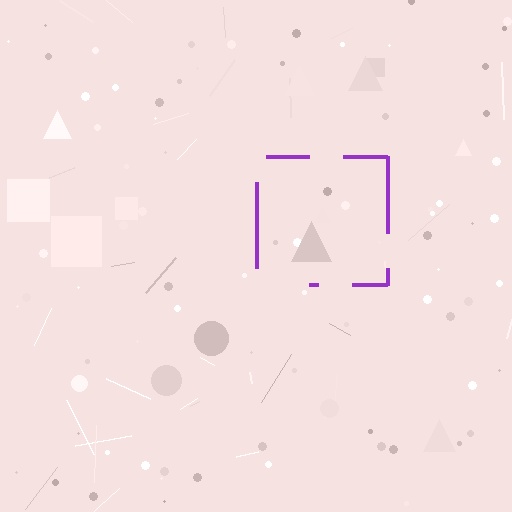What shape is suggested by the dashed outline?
The dashed outline suggests a square.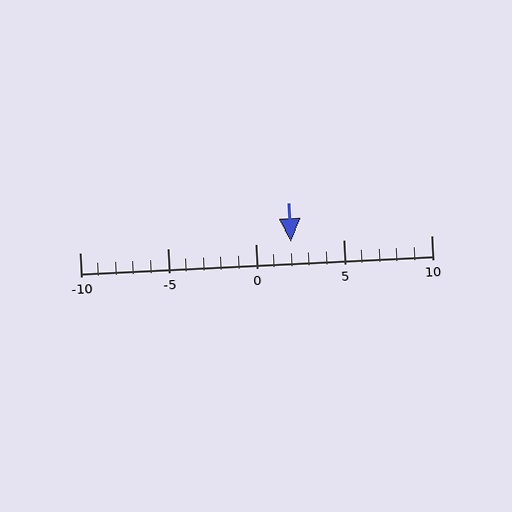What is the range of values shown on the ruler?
The ruler shows values from -10 to 10.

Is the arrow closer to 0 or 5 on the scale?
The arrow is closer to 0.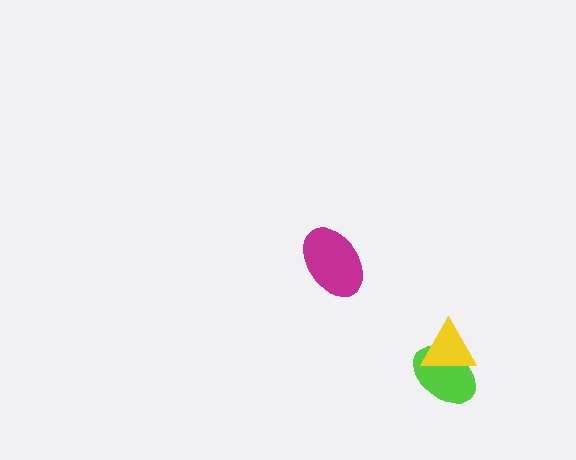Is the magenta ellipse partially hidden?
No, no other shape covers it.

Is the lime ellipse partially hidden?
Yes, it is partially covered by another shape.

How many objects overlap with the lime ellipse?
1 object overlaps with the lime ellipse.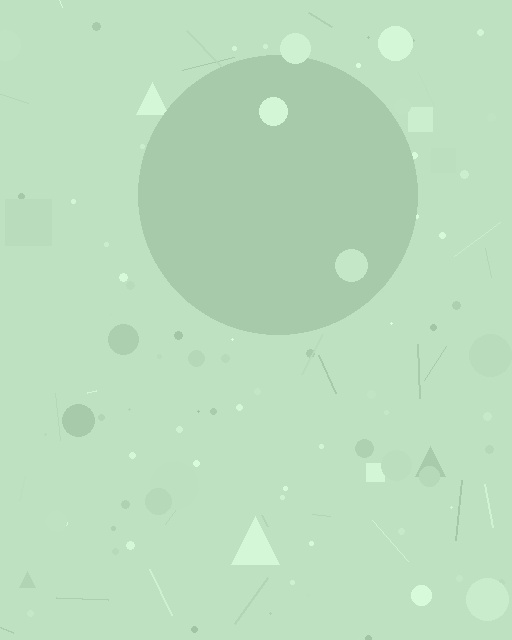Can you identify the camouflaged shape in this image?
The camouflaged shape is a circle.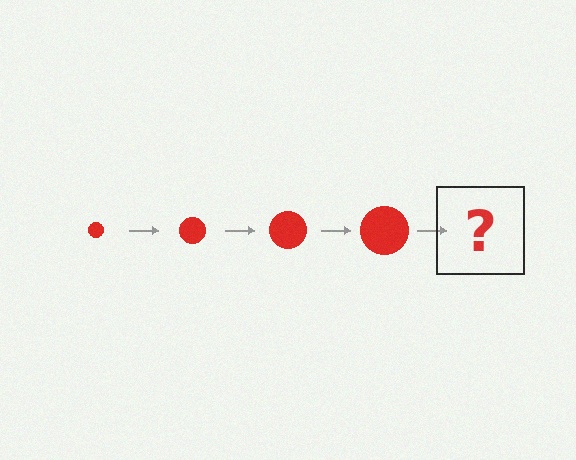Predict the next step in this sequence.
The next step is a red circle, larger than the previous one.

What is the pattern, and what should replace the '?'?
The pattern is that the circle gets progressively larger each step. The '?' should be a red circle, larger than the previous one.